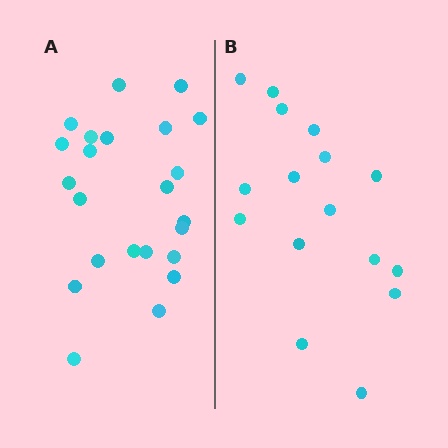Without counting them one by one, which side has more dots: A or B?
Region A (the left region) has more dots.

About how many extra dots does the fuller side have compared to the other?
Region A has roughly 8 or so more dots than region B.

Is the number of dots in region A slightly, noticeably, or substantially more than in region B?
Region A has noticeably more, but not dramatically so. The ratio is roughly 1.4 to 1.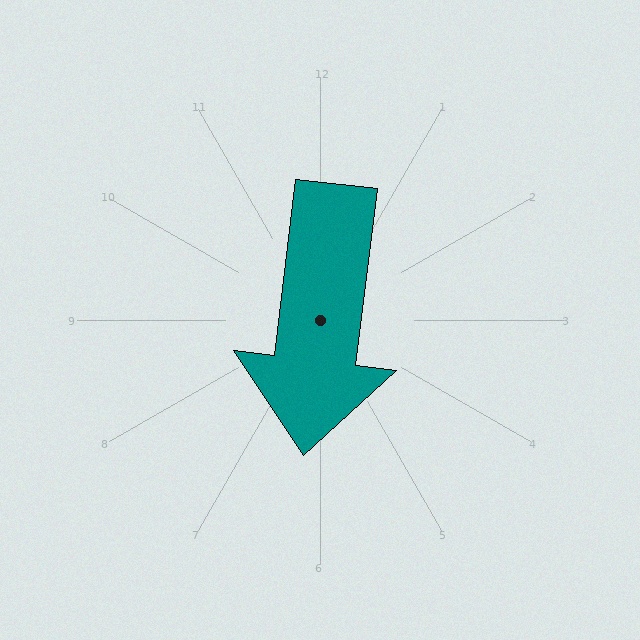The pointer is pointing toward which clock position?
Roughly 6 o'clock.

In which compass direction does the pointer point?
South.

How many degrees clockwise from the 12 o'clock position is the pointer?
Approximately 187 degrees.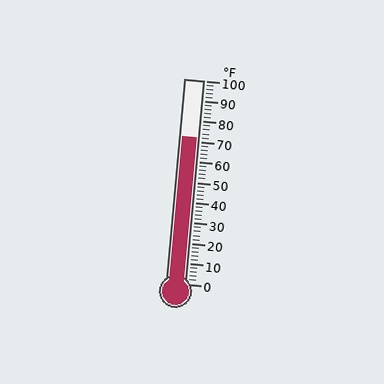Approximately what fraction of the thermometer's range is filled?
The thermometer is filled to approximately 70% of its range.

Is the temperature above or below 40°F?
The temperature is above 40°F.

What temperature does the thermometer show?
The thermometer shows approximately 72°F.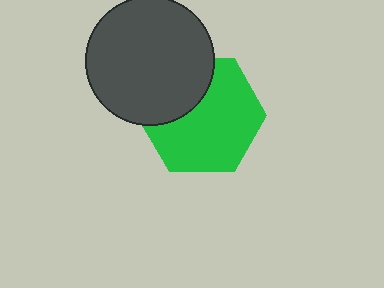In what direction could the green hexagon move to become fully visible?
The green hexagon could move toward the lower-right. That would shift it out from behind the dark gray circle entirely.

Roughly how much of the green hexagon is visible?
Most of it is visible (roughly 69%).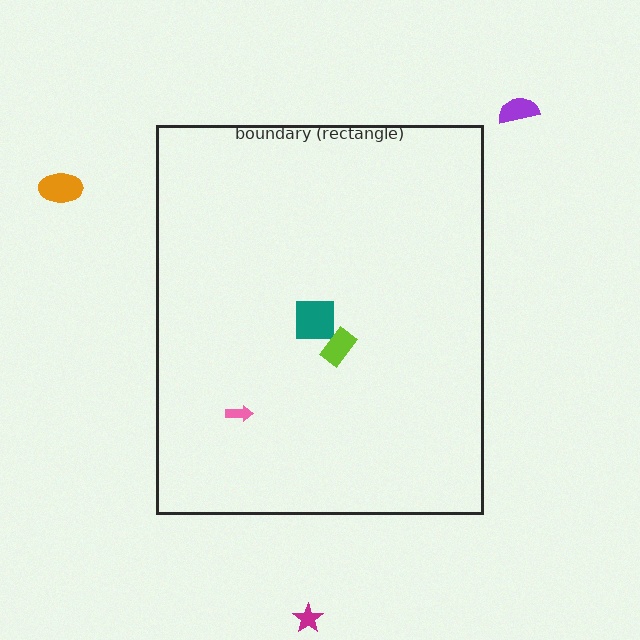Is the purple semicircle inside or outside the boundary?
Outside.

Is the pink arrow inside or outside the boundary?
Inside.